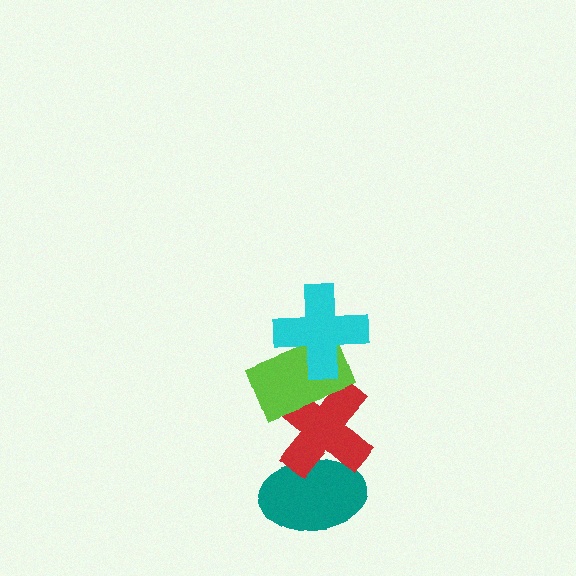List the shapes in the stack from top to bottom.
From top to bottom: the cyan cross, the lime rectangle, the red cross, the teal ellipse.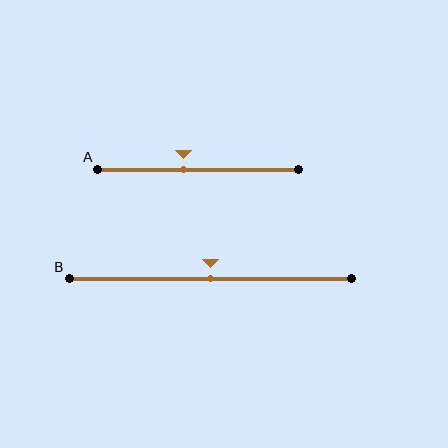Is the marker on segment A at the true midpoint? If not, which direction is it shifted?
No, the marker on segment A is shifted to the left by about 7% of the segment length.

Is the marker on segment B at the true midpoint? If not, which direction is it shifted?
Yes, the marker on segment B is at the true midpoint.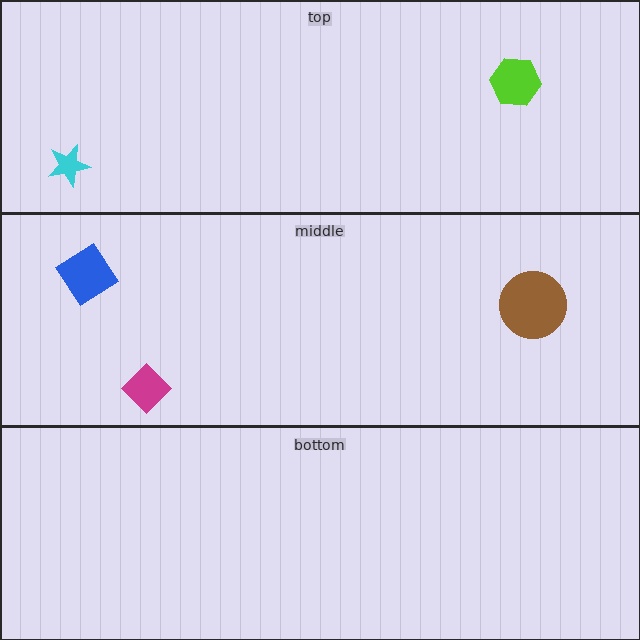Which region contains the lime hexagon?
The top region.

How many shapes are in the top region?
2.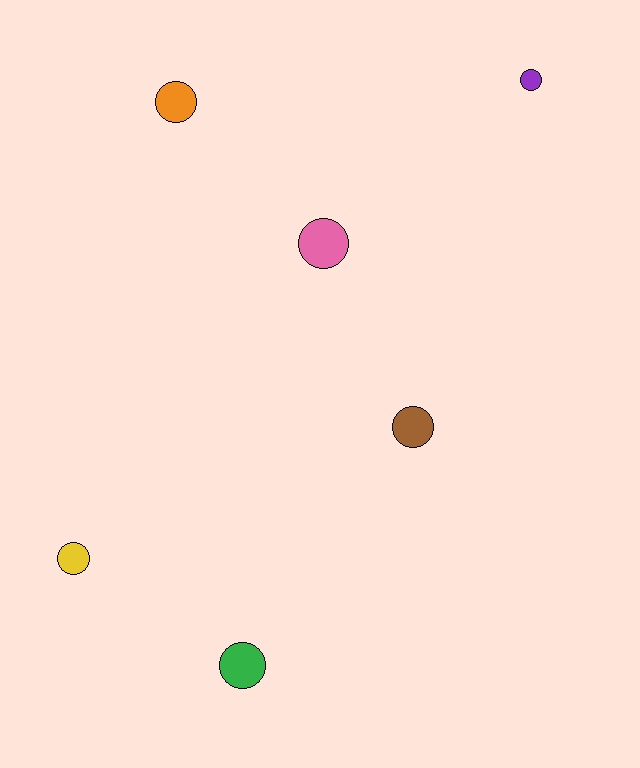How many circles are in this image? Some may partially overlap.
There are 6 circles.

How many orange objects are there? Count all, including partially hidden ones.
There is 1 orange object.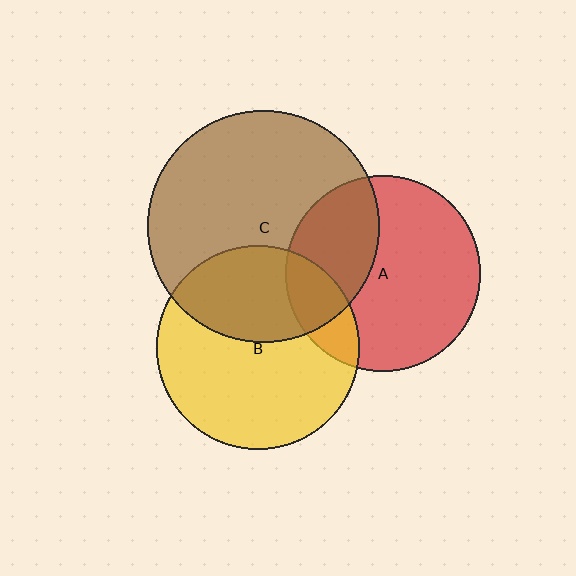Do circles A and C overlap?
Yes.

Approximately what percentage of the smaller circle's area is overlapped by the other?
Approximately 35%.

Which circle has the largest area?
Circle C (brown).